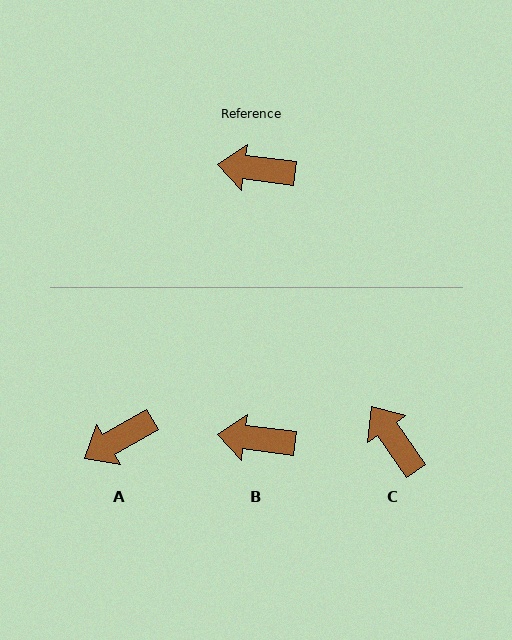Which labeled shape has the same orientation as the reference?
B.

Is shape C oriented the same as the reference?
No, it is off by about 48 degrees.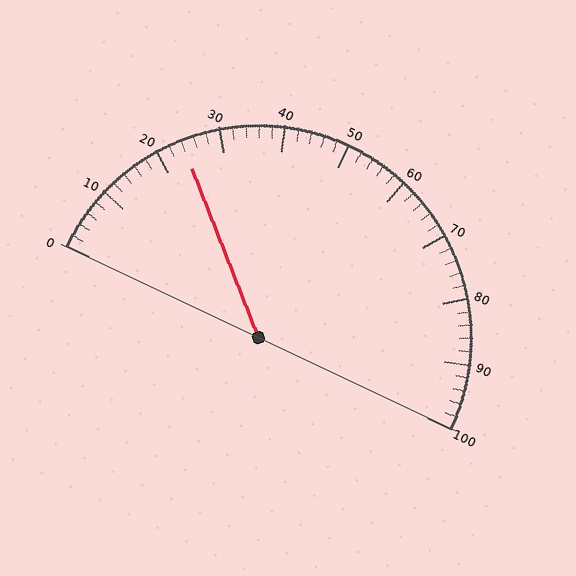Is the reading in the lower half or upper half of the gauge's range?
The reading is in the lower half of the range (0 to 100).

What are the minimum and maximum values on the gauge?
The gauge ranges from 0 to 100.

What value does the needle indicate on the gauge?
The needle indicates approximately 24.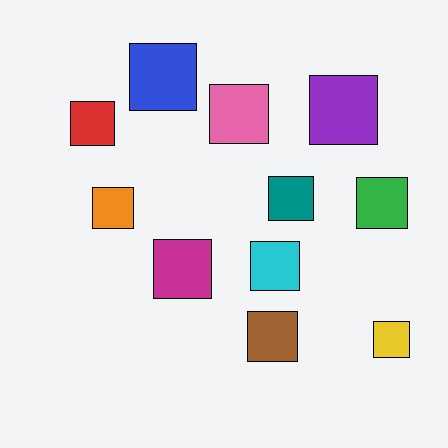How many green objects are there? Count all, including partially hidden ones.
There is 1 green object.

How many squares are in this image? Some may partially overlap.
There are 11 squares.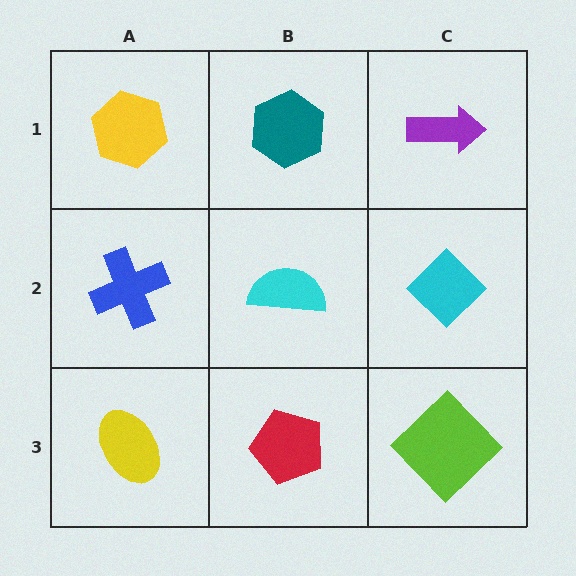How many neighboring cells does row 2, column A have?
3.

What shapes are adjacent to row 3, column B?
A cyan semicircle (row 2, column B), a yellow ellipse (row 3, column A), a lime diamond (row 3, column C).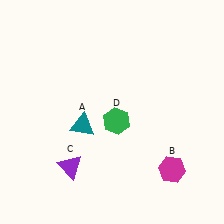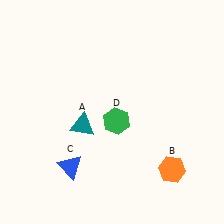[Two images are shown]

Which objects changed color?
B changed from magenta to orange. C changed from purple to blue.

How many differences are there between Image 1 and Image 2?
There are 2 differences between the two images.